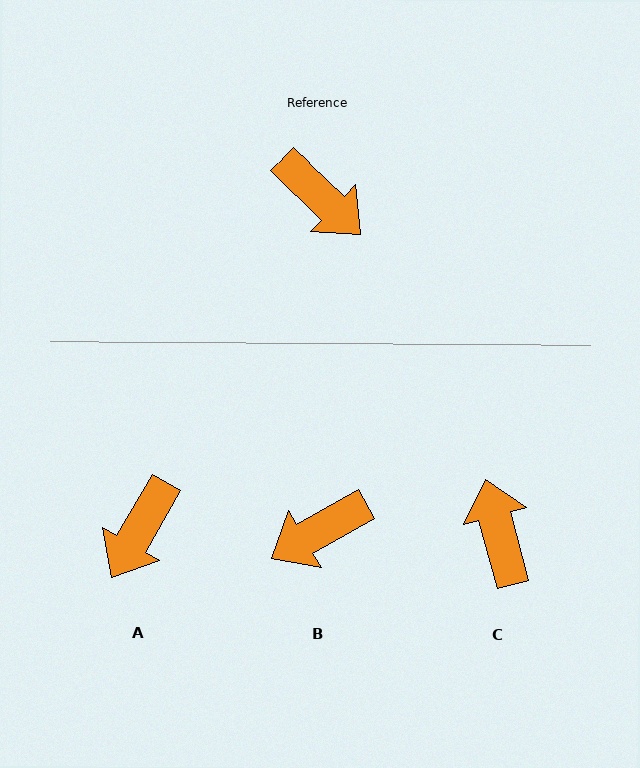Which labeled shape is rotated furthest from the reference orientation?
C, about 149 degrees away.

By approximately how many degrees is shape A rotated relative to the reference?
Approximately 76 degrees clockwise.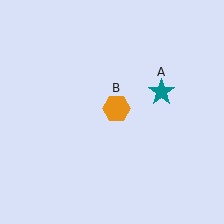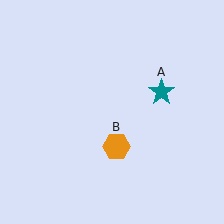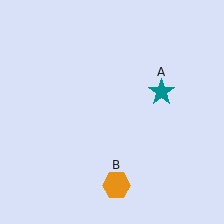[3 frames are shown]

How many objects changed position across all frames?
1 object changed position: orange hexagon (object B).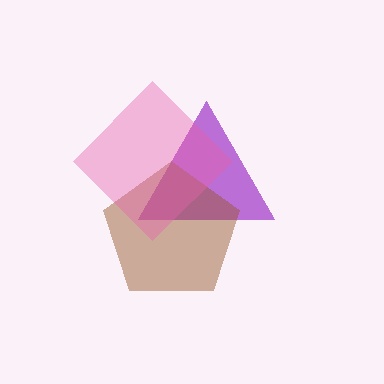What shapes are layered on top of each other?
The layered shapes are: a purple triangle, a brown pentagon, a pink diamond.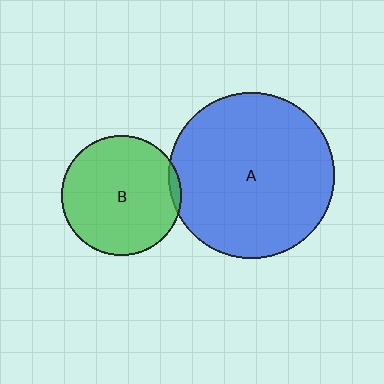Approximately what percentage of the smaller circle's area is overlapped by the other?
Approximately 5%.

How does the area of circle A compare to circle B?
Approximately 1.9 times.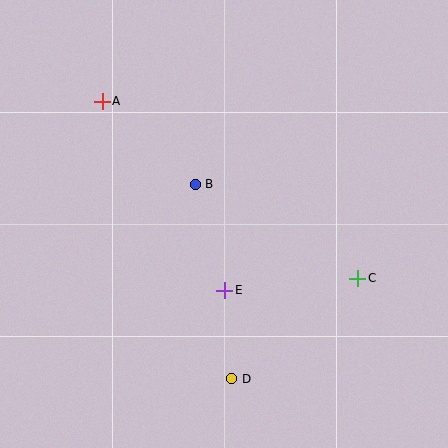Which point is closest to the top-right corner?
Point C is closest to the top-right corner.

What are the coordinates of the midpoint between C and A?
The midpoint between C and A is at (230, 190).